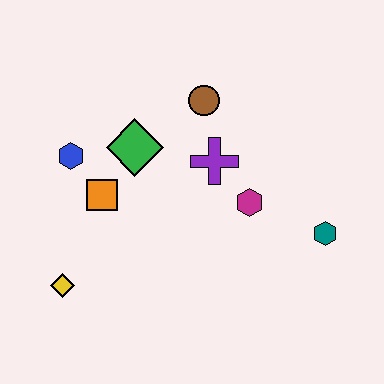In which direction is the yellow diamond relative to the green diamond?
The yellow diamond is below the green diamond.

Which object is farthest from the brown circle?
The yellow diamond is farthest from the brown circle.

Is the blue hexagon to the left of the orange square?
Yes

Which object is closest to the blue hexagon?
The orange square is closest to the blue hexagon.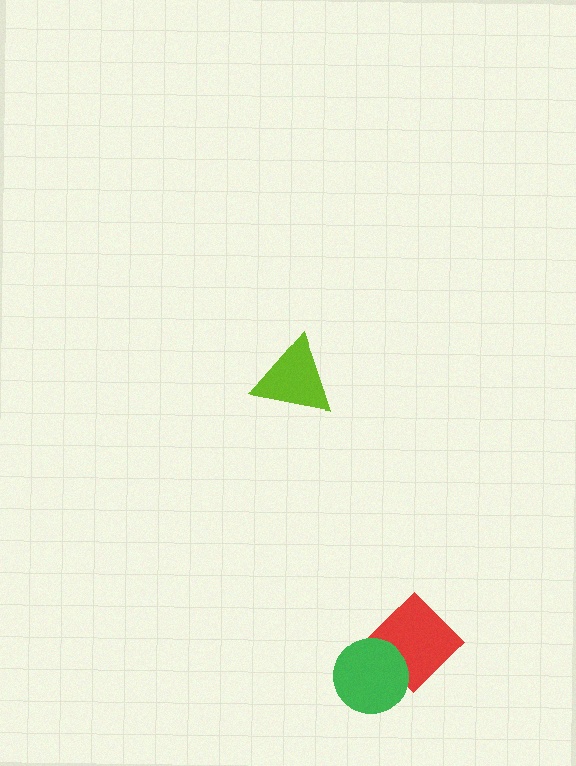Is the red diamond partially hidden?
Yes, it is partially covered by another shape.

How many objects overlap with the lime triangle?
0 objects overlap with the lime triangle.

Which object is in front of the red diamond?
The green circle is in front of the red diamond.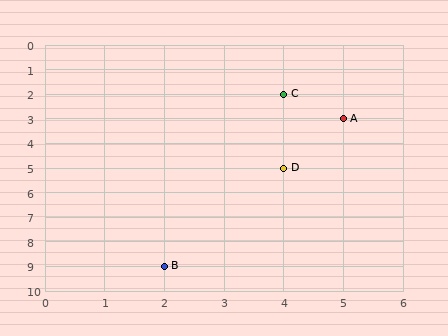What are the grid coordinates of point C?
Point C is at grid coordinates (4, 2).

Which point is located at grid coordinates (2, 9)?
Point B is at (2, 9).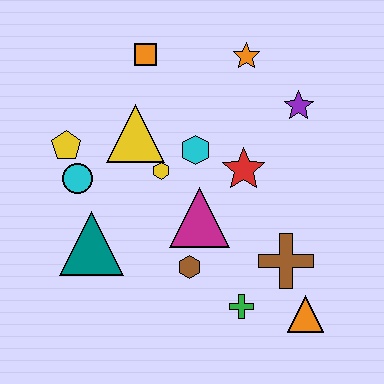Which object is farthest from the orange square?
The orange triangle is farthest from the orange square.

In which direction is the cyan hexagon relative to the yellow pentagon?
The cyan hexagon is to the right of the yellow pentagon.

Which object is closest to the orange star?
The purple star is closest to the orange star.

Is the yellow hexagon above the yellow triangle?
No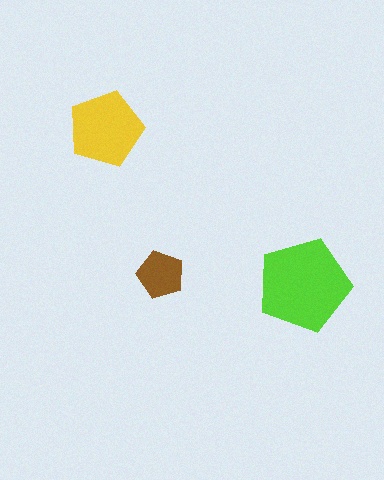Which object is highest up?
The yellow pentagon is topmost.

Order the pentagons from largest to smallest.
the lime one, the yellow one, the brown one.